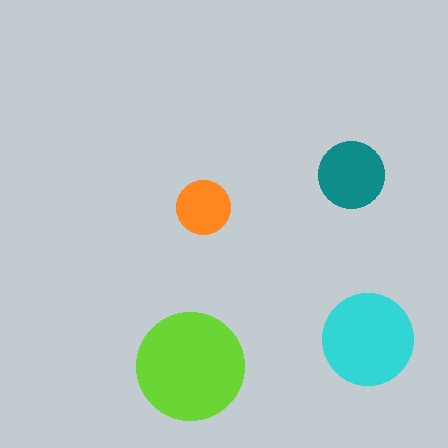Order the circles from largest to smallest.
the lime one, the cyan one, the teal one, the orange one.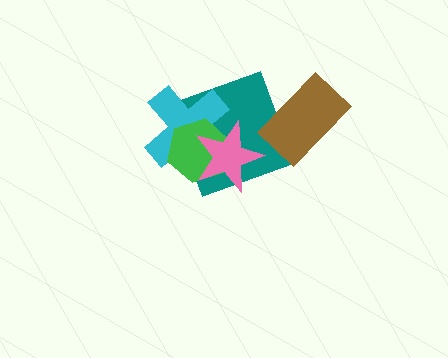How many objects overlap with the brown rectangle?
1 object overlaps with the brown rectangle.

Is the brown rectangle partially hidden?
No, no other shape covers it.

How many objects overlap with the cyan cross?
3 objects overlap with the cyan cross.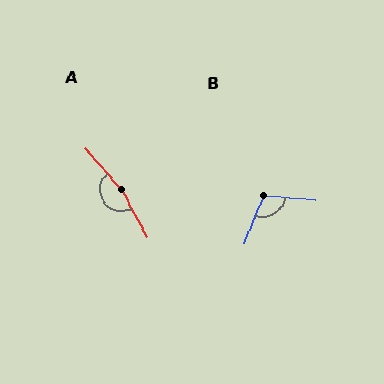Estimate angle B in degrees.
Approximately 107 degrees.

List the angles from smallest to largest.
B (107°), A (166°).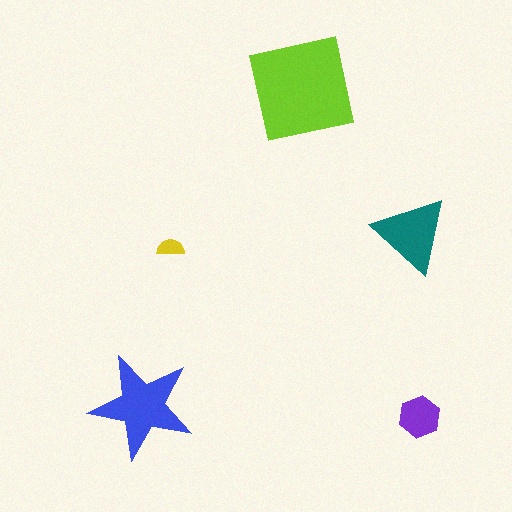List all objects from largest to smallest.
The lime square, the blue star, the teal triangle, the purple hexagon, the yellow semicircle.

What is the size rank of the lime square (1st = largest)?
1st.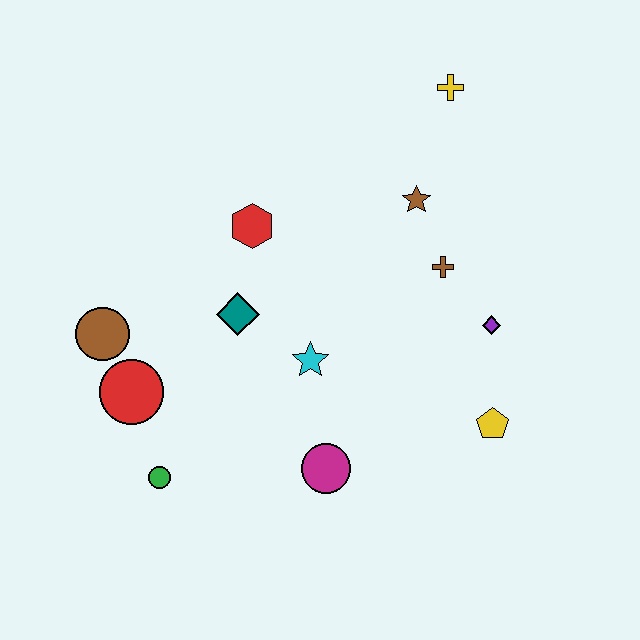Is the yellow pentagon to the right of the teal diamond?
Yes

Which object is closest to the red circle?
The brown circle is closest to the red circle.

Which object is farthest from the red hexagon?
The yellow pentagon is farthest from the red hexagon.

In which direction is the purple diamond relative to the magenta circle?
The purple diamond is to the right of the magenta circle.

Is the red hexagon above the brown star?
No